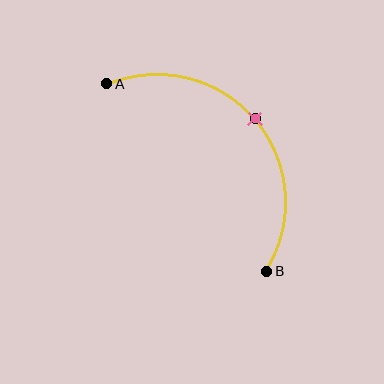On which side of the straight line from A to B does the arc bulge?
The arc bulges above and to the right of the straight line connecting A and B.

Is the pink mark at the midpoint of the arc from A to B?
Yes. The pink mark lies on the arc at equal arc-length from both A and B — it is the arc midpoint.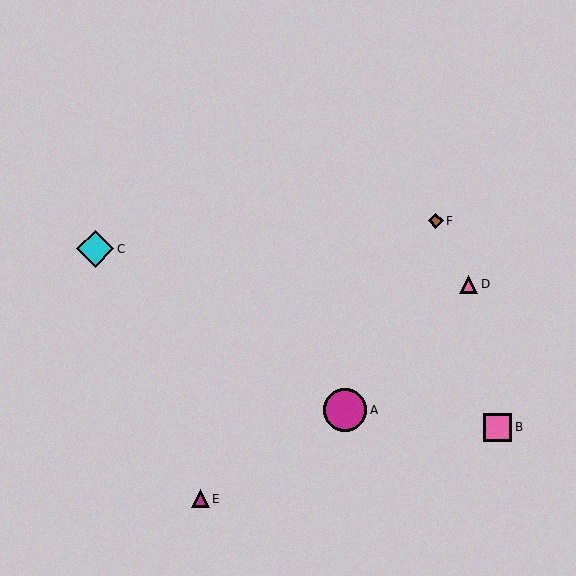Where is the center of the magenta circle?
The center of the magenta circle is at (345, 410).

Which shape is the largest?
The magenta circle (labeled A) is the largest.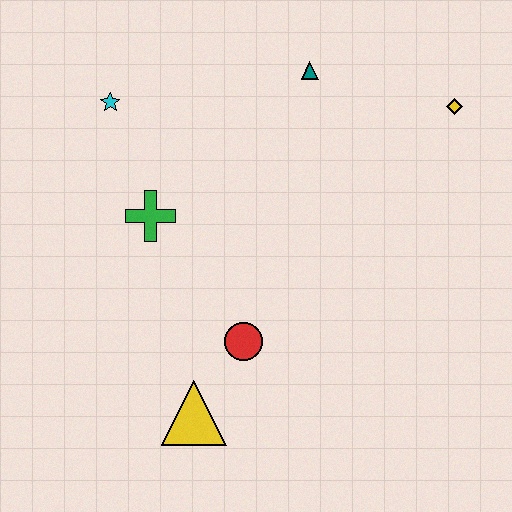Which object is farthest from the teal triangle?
The yellow triangle is farthest from the teal triangle.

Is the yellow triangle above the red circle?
No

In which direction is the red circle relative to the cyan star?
The red circle is below the cyan star.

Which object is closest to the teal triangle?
The yellow diamond is closest to the teal triangle.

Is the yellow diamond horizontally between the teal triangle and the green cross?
No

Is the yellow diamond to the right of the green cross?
Yes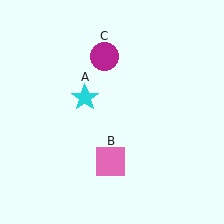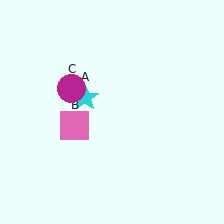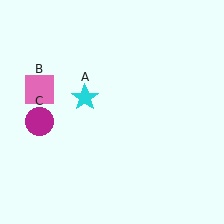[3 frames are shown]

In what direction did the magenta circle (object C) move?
The magenta circle (object C) moved down and to the left.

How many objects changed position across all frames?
2 objects changed position: pink square (object B), magenta circle (object C).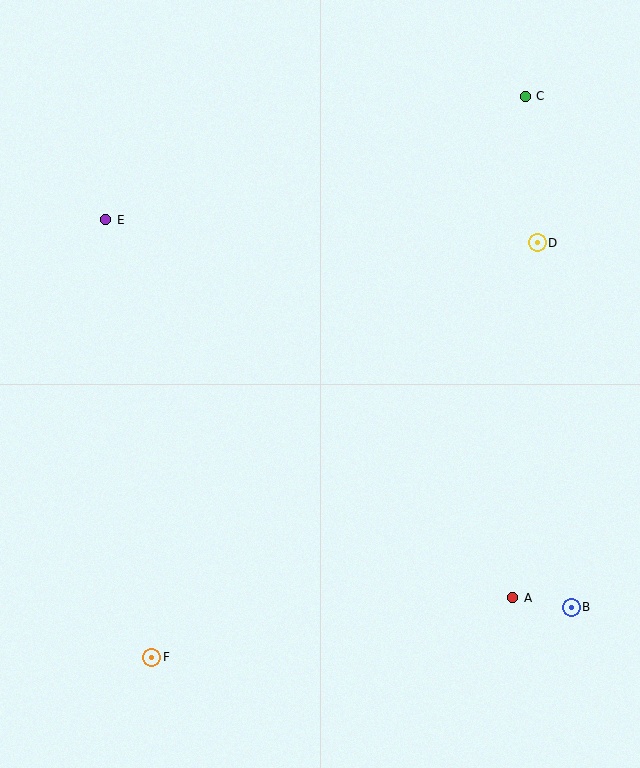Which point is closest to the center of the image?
Point D at (537, 243) is closest to the center.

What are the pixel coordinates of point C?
Point C is at (525, 96).